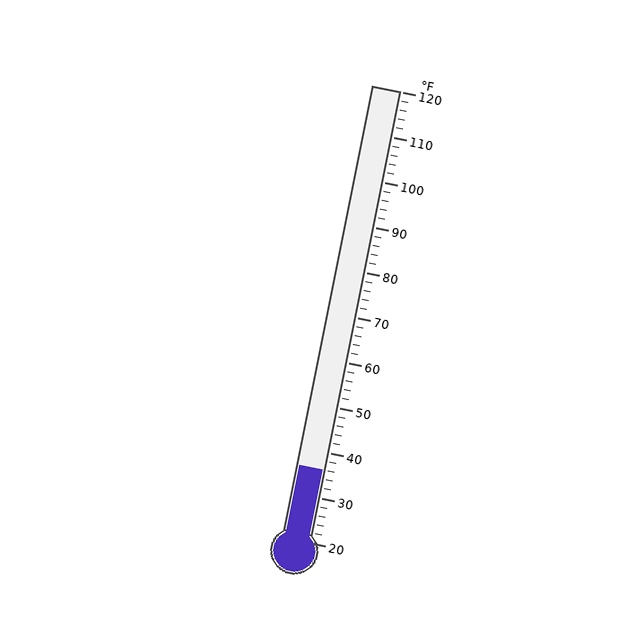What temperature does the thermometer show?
The thermometer shows approximately 36°F.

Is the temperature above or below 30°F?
The temperature is above 30°F.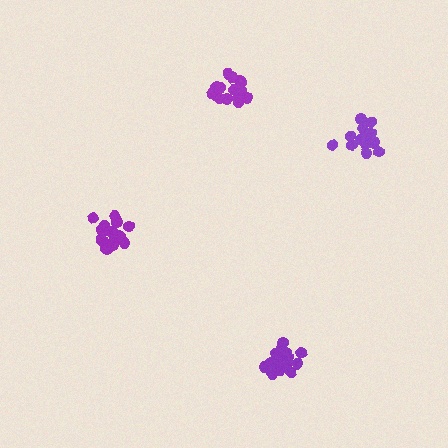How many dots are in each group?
Group 1: 15 dots, Group 2: 20 dots, Group 3: 20 dots, Group 4: 19 dots (74 total).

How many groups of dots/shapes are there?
There are 4 groups.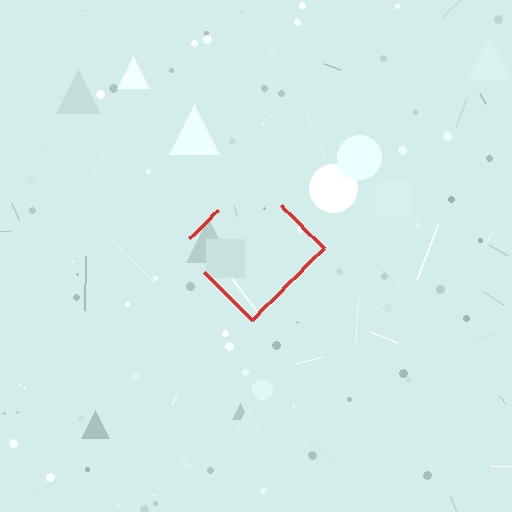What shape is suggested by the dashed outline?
The dashed outline suggests a diamond.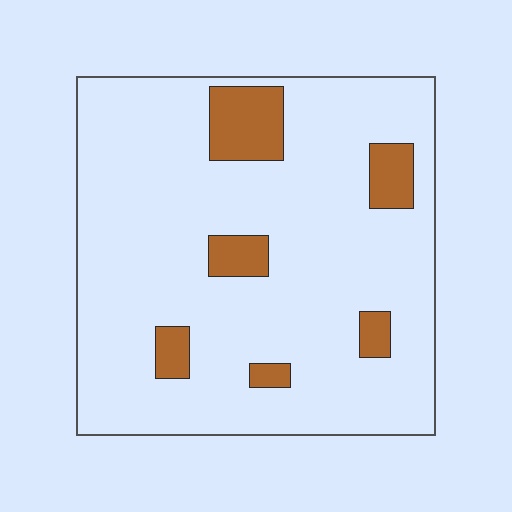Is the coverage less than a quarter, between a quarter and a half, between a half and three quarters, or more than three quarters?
Less than a quarter.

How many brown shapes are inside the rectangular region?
6.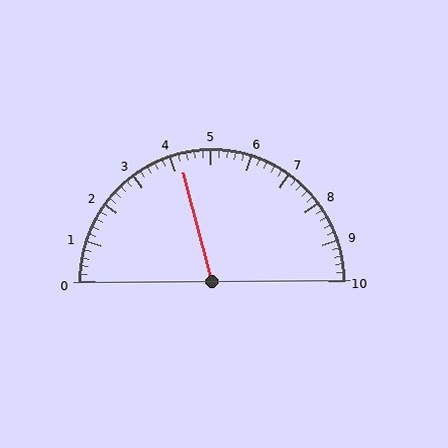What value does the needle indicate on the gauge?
The needle indicates approximately 4.2.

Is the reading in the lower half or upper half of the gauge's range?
The reading is in the lower half of the range (0 to 10).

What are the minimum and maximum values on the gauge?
The gauge ranges from 0 to 10.